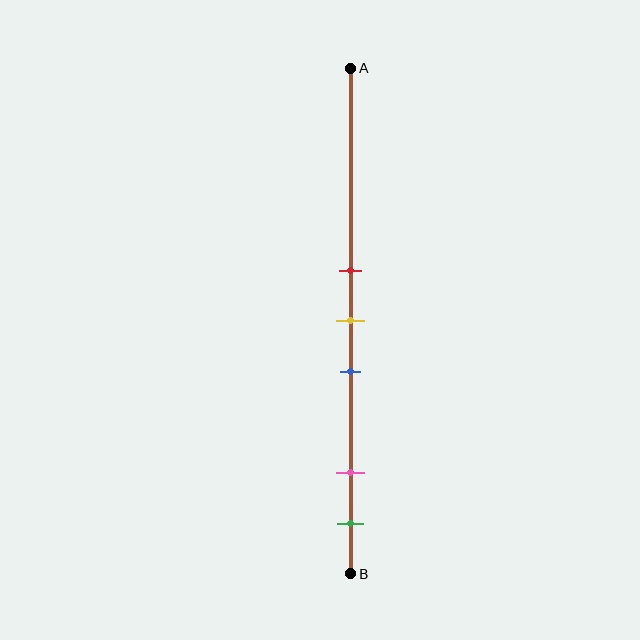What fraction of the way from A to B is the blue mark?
The blue mark is approximately 60% (0.6) of the way from A to B.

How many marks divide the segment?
There are 5 marks dividing the segment.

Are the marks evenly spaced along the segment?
No, the marks are not evenly spaced.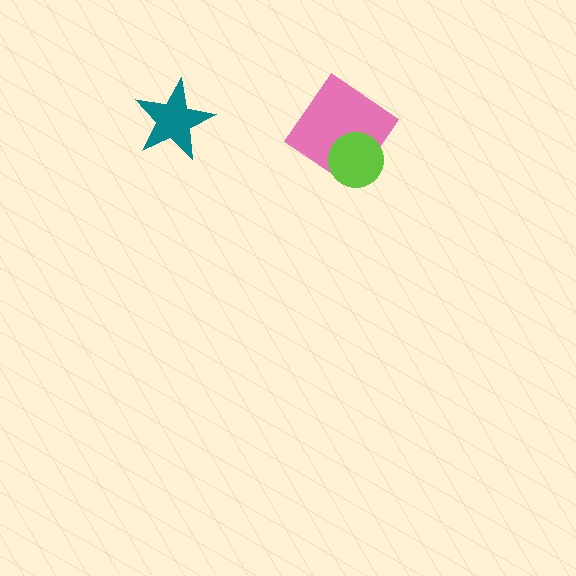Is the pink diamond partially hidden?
Yes, it is partially covered by another shape.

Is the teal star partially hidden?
No, no other shape covers it.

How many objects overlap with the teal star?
0 objects overlap with the teal star.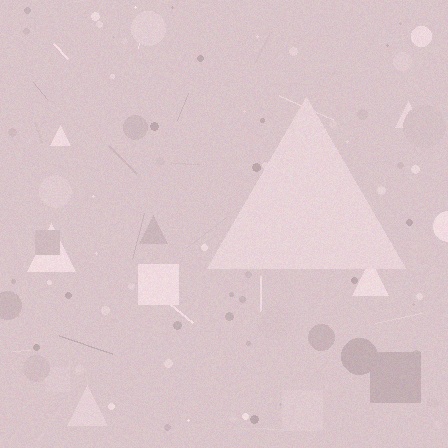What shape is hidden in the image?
A triangle is hidden in the image.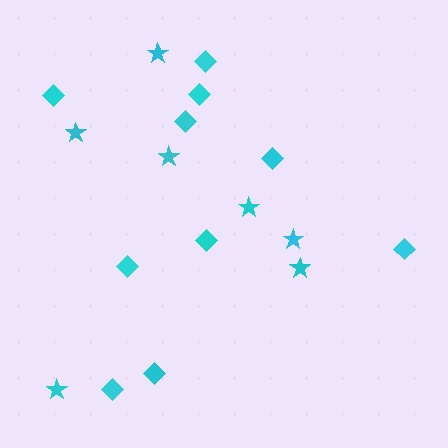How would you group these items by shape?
There are 2 groups: one group of stars (7) and one group of diamonds (10).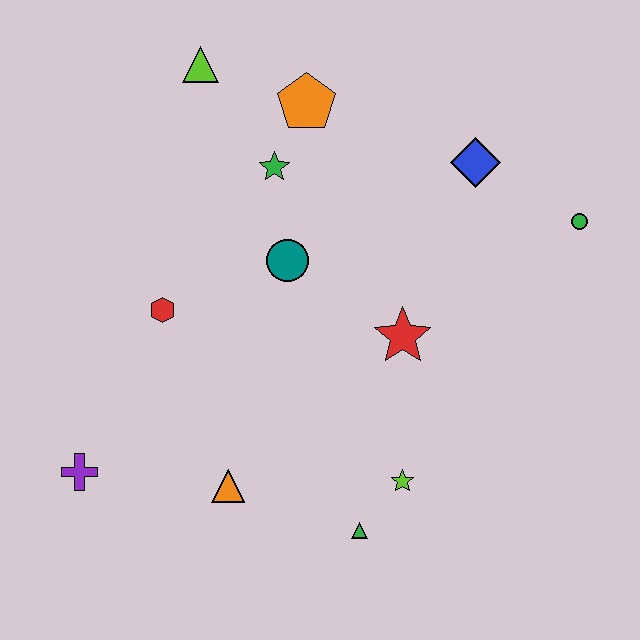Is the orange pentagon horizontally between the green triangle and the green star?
Yes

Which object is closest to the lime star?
The green triangle is closest to the lime star.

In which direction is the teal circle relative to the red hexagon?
The teal circle is to the right of the red hexagon.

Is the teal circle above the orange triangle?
Yes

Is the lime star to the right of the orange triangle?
Yes